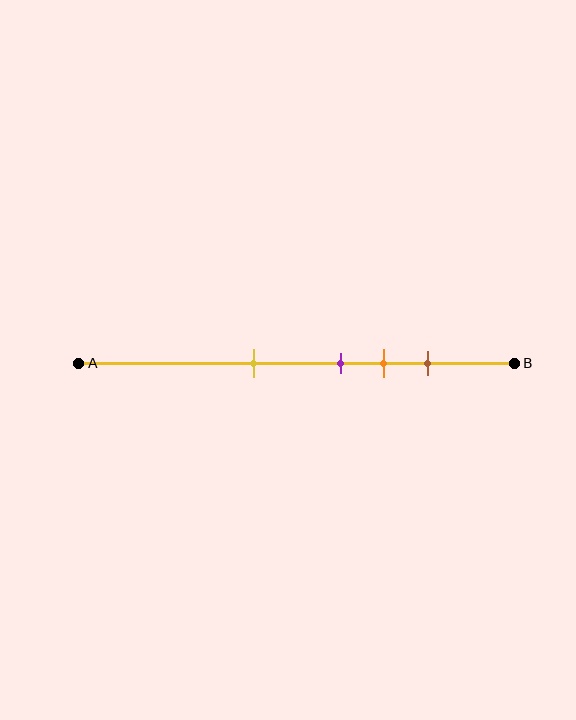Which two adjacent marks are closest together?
The purple and orange marks are the closest adjacent pair.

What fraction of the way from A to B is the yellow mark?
The yellow mark is approximately 40% (0.4) of the way from A to B.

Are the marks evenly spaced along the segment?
No, the marks are not evenly spaced.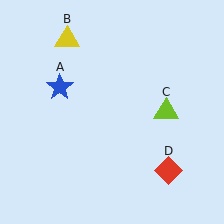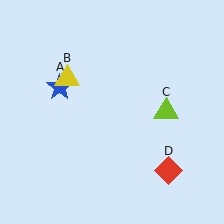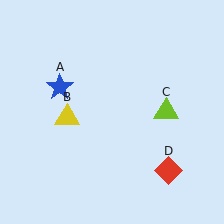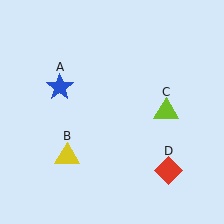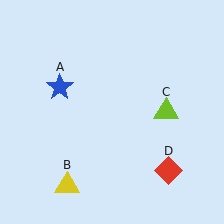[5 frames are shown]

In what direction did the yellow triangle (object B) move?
The yellow triangle (object B) moved down.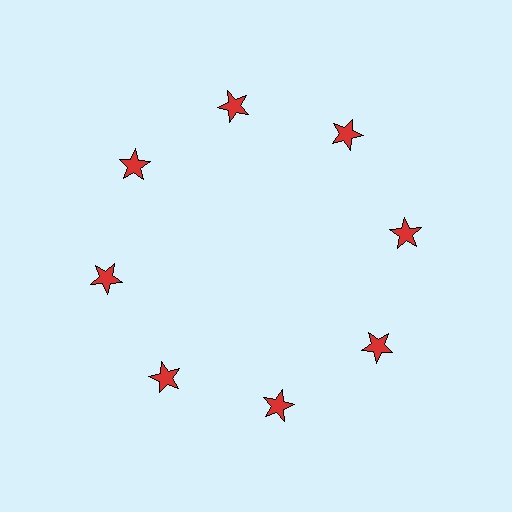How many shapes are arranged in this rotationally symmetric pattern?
There are 8 shapes, arranged in 8 groups of 1.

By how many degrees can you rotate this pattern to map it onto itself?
The pattern maps onto itself every 45 degrees of rotation.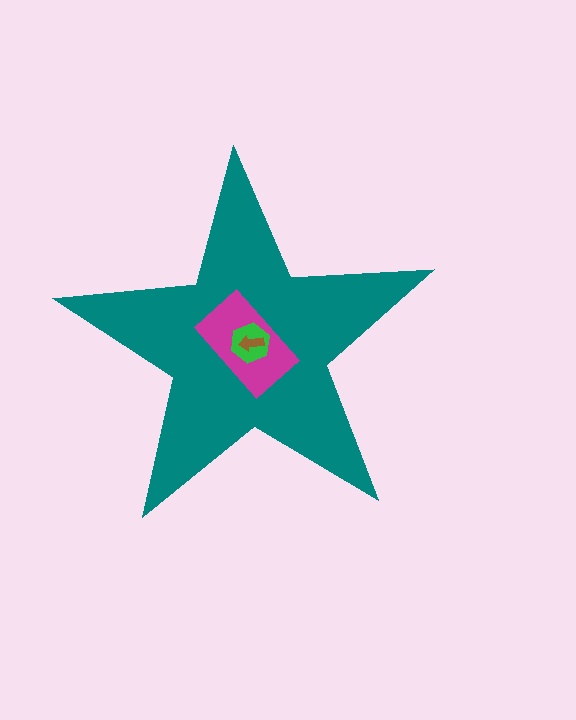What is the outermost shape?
The teal star.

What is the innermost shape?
The brown arrow.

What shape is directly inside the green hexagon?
The brown arrow.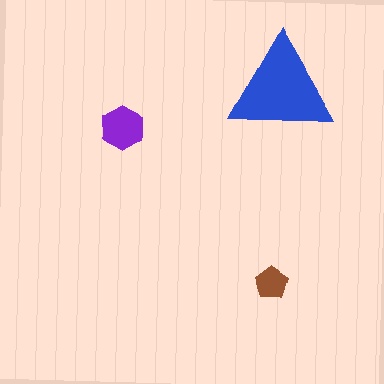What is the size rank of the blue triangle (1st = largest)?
1st.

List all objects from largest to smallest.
The blue triangle, the purple hexagon, the brown pentagon.